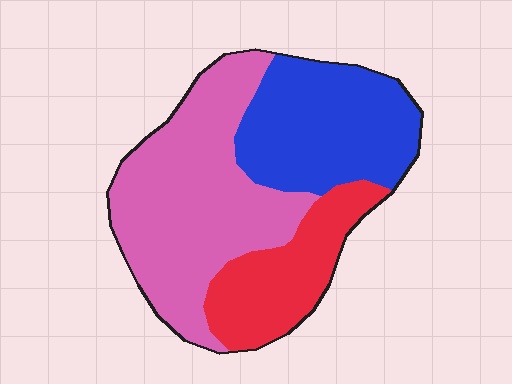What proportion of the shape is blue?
Blue takes up about one third (1/3) of the shape.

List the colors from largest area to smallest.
From largest to smallest: pink, blue, red.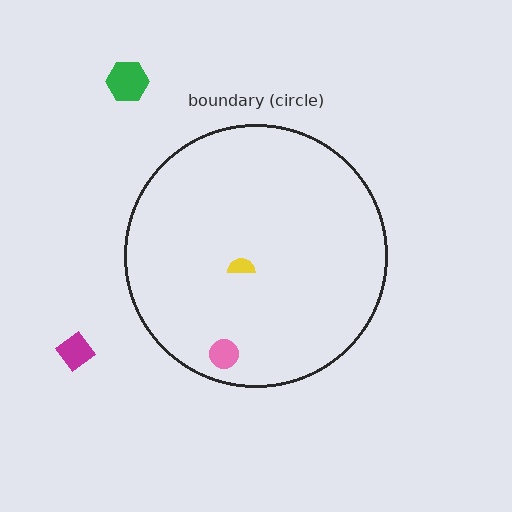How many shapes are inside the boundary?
2 inside, 2 outside.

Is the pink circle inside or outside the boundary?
Inside.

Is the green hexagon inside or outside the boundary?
Outside.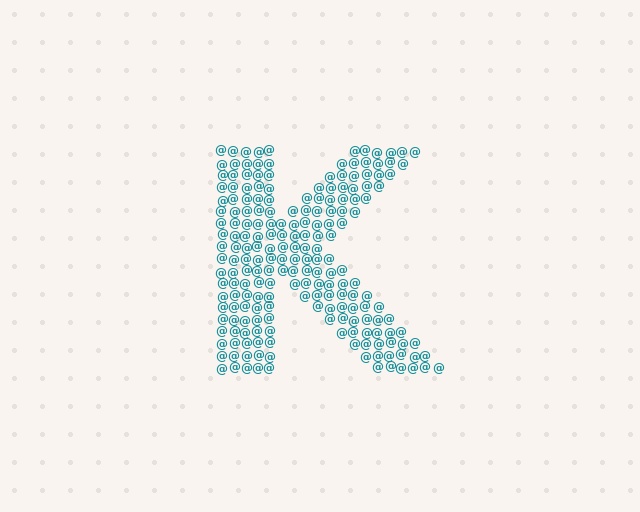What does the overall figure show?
The overall figure shows the letter K.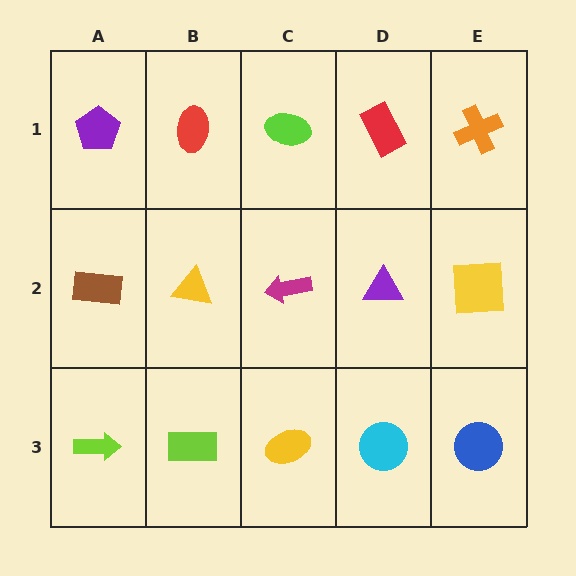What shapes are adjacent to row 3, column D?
A purple triangle (row 2, column D), a yellow ellipse (row 3, column C), a blue circle (row 3, column E).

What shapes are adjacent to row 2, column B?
A red ellipse (row 1, column B), a lime rectangle (row 3, column B), a brown rectangle (row 2, column A), a magenta arrow (row 2, column C).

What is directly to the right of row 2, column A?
A yellow triangle.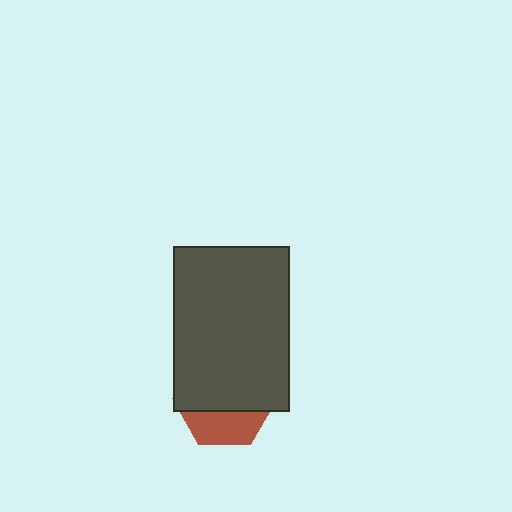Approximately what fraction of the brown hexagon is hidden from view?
Roughly 67% of the brown hexagon is hidden behind the dark gray rectangle.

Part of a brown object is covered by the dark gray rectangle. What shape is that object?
It is a hexagon.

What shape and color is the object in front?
The object in front is a dark gray rectangle.